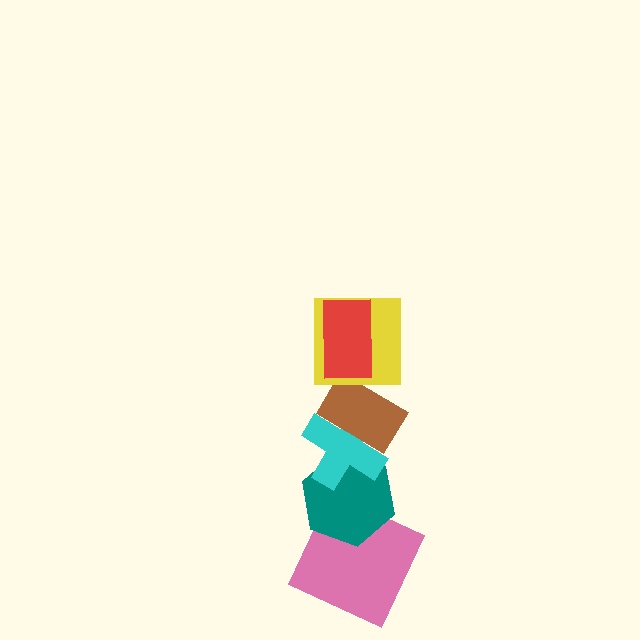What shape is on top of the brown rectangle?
The yellow square is on top of the brown rectangle.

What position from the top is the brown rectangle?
The brown rectangle is 3rd from the top.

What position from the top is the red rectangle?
The red rectangle is 1st from the top.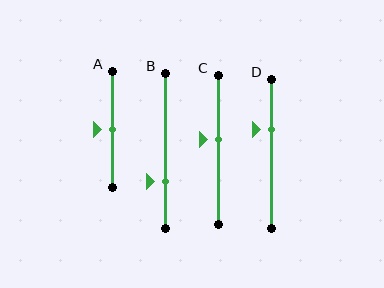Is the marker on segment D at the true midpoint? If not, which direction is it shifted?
No, the marker on segment D is shifted upward by about 16% of the segment length.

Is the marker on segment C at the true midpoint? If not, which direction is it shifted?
No, the marker on segment C is shifted upward by about 7% of the segment length.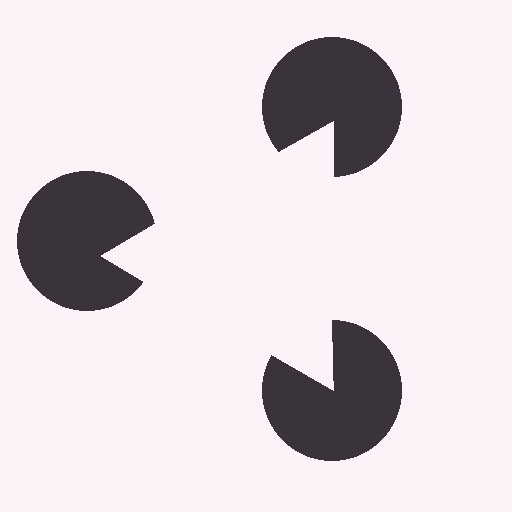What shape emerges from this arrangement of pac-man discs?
An illusory triangle — its edges are inferred from the aligned wedge cuts in the pac-man discs, not physically drawn.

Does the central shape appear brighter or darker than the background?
It typically appears slightly brighter than the background, even though no actual brightness change is drawn.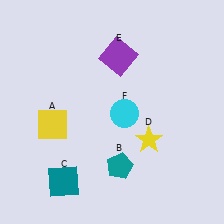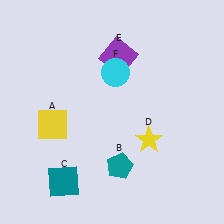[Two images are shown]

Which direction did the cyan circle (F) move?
The cyan circle (F) moved up.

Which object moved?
The cyan circle (F) moved up.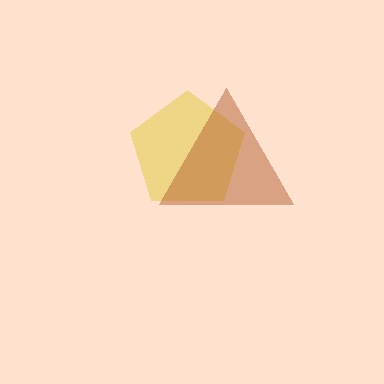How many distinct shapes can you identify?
There are 2 distinct shapes: a yellow pentagon, a brown triangle.